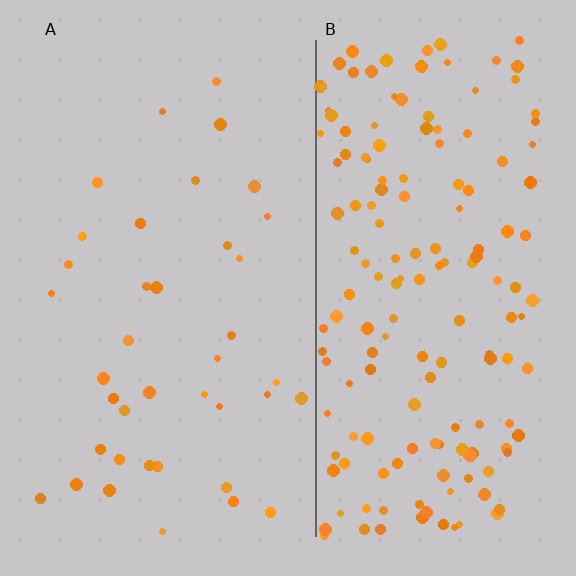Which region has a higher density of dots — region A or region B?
B (the right).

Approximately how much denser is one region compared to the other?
Approximately 4.4× — region B over region A.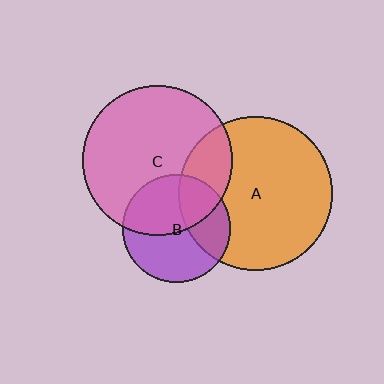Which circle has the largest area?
Circle A (orange).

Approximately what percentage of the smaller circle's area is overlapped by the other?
Approximately 45%.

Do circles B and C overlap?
Yes.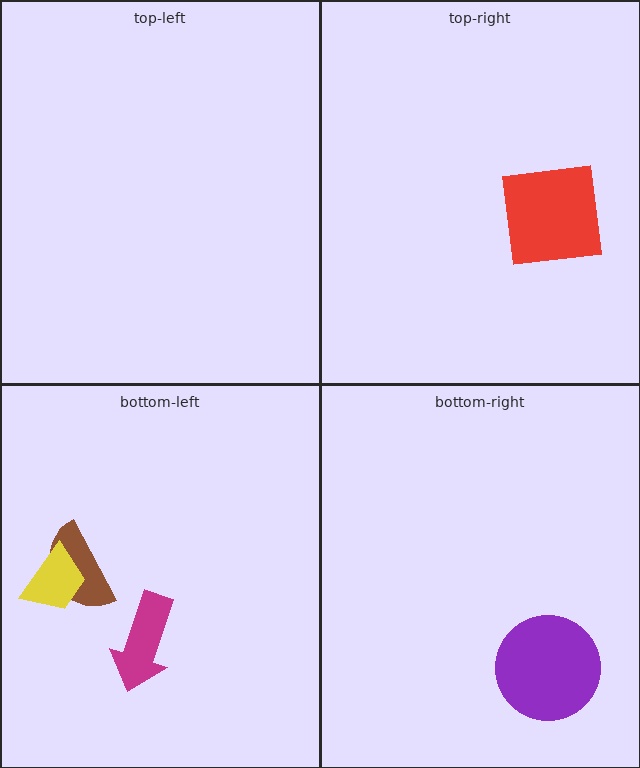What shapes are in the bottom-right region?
The purple circle.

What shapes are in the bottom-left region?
The magenta arrow, the brown semicircle, the yellow trapezoid.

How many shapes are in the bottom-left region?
3.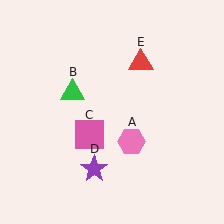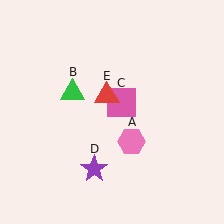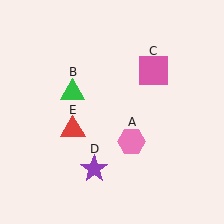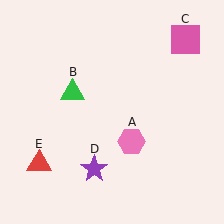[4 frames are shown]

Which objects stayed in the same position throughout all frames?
Pink hexagon (object A) and green triangle (object B) and purple star (object D) remained stationary.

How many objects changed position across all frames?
2 objects changed position: pink square (object C), red triangle (object E).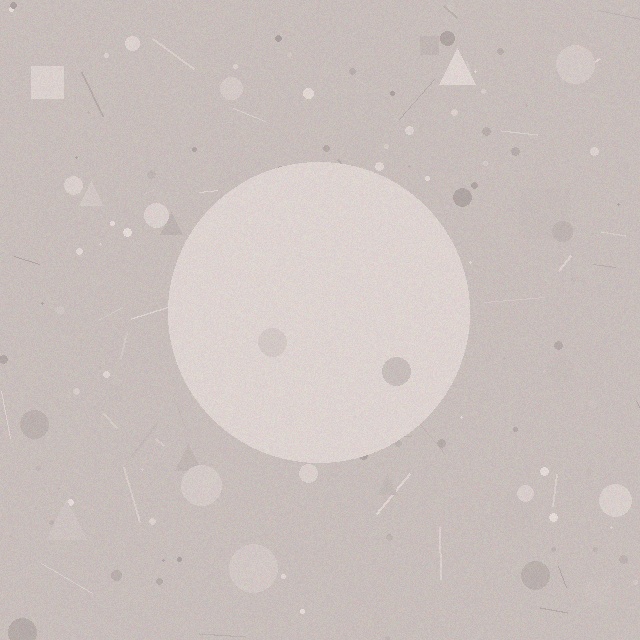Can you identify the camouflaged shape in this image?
The camouflaged shape is a circle.